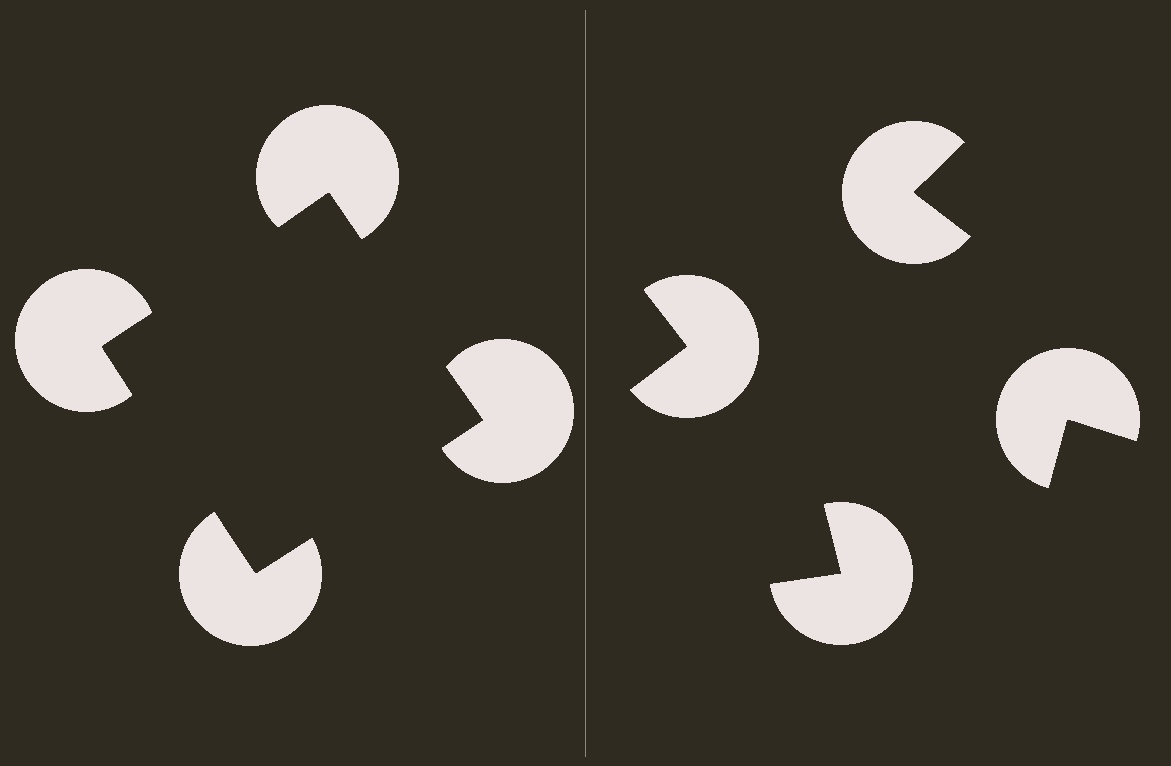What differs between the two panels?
The pac-man discs are positioned identically on both sides; only the wedge orientations differ. On the left they align to a square; on the right they are misaligned.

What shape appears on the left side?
An illusory square.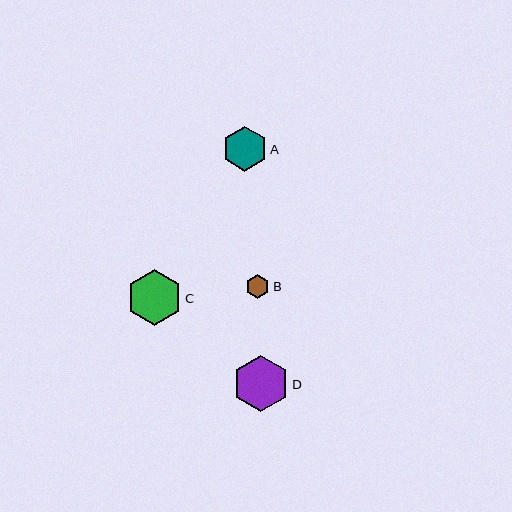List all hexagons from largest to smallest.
From largest to smallest: D, C, A, B.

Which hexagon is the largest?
Hexagon D is the largest with a size of approximately 57 pixels.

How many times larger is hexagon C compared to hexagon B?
Hexagon C is approximately 2.4 times the size of hexagon B.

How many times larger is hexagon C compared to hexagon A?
Hexagon C is approximately 1.2 times the size of hexagon A.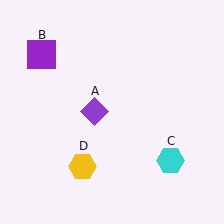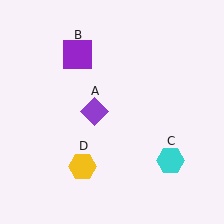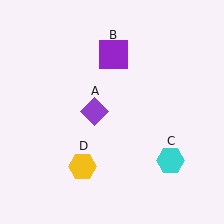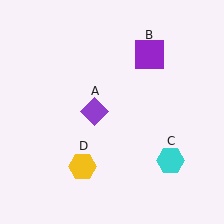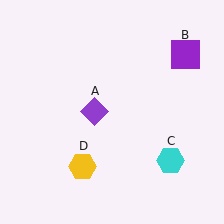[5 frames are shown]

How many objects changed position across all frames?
1 object changed position: purple square (object B).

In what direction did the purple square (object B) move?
The purple square (object B) moved right.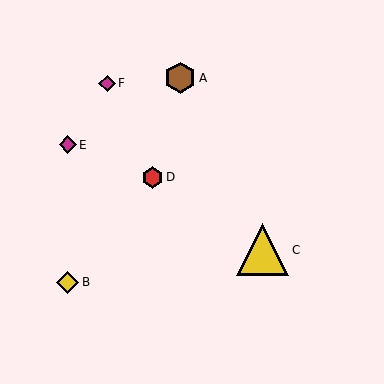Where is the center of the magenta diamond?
The center of the magenta diamond is at (68, 145).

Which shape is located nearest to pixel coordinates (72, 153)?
The magenta diamond (labeled E) at (68, 145) is nearest to that location.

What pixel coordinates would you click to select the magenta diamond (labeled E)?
Click at (68, 145) to select the magenta diamond E.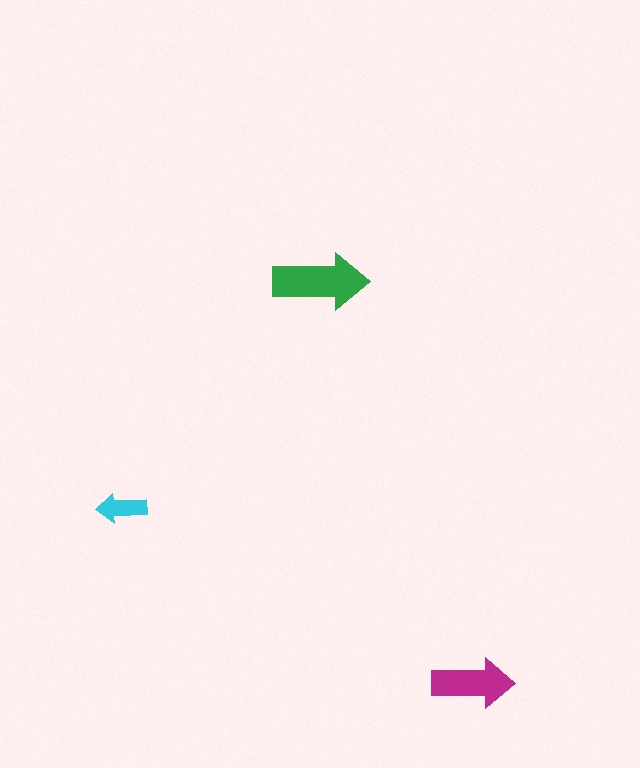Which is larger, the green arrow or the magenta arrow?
The green one.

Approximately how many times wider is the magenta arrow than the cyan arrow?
About 1.5 times wider.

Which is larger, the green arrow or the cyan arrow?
The green one.